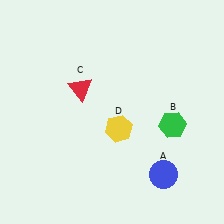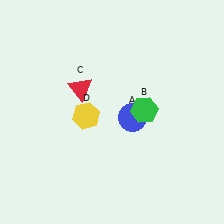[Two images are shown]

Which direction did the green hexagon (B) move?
The green hexagon (B) moved left.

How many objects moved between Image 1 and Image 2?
3 objects moved between the two images.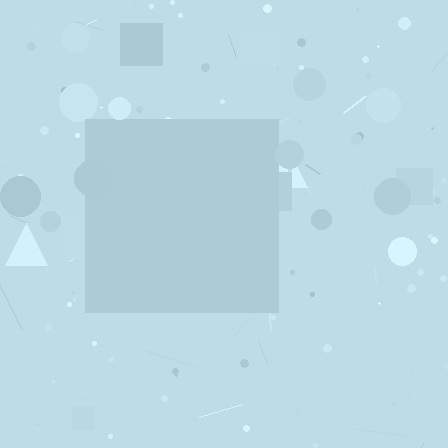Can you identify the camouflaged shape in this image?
The camouflaged shape is a square.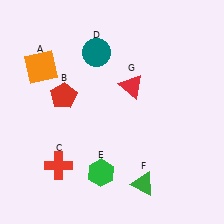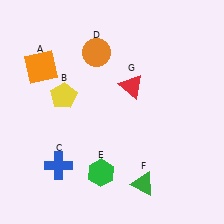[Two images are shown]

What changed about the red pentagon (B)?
In Image 1, B is red. In Image 2, it changed to yellow.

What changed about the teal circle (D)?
In Image 1, D is teal. In Image 2, it changed to orange.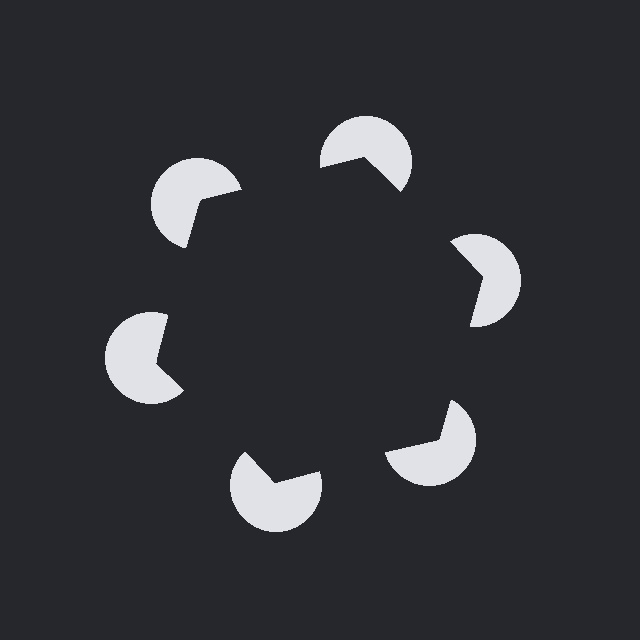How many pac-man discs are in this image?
There are 6 — one at each vertex of the illusory hexagon.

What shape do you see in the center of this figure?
An illusory hexagon — its edges are inferred from the aligned wedge cuts in the pac-man discs, not physically drawn.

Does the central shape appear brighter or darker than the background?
It typically appears slightly darker than the background, even though no actual brightness change is drawn.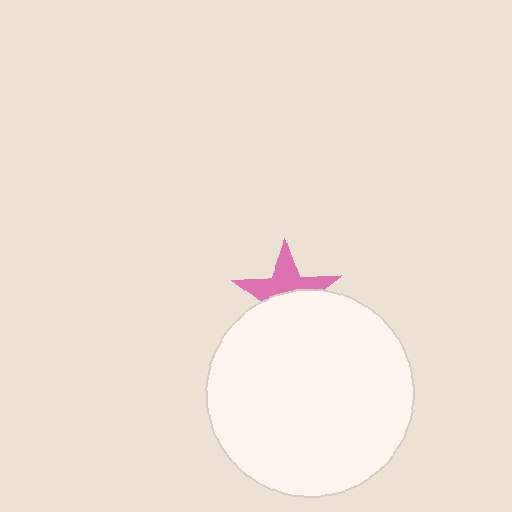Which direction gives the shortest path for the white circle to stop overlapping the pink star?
Moving down gives the shortest separation.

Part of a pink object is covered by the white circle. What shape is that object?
It is a star.